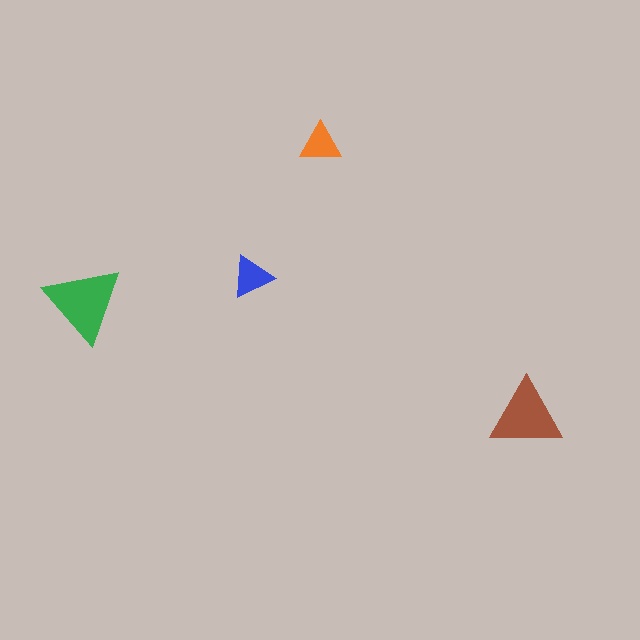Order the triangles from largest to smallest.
the green one, the brown one, the blue one, the orange one.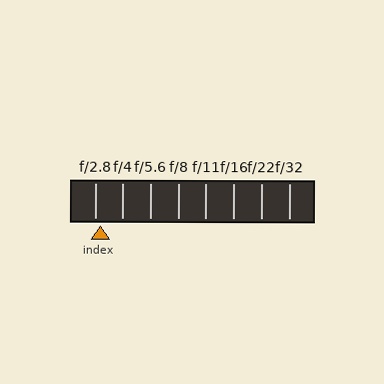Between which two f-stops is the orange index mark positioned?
The index mark is between f/2.8 and f/4.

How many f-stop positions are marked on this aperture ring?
There are 8 f-stop positions marked.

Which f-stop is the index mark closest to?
The index mark is closest to f/2.8.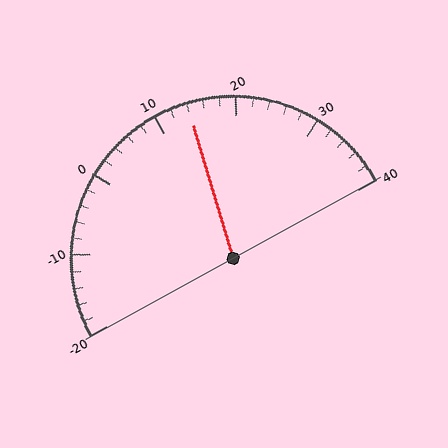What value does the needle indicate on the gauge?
The needle indicates approximately 14.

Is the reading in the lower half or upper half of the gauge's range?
The reading is in the upper half of the range (-20 to 40).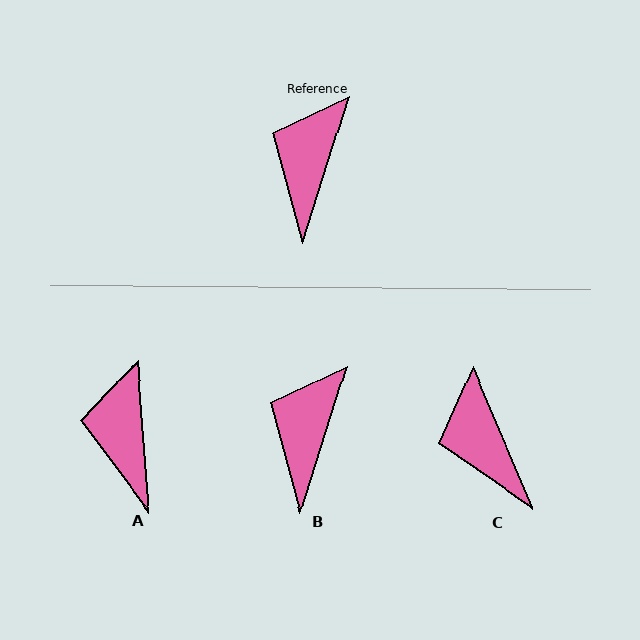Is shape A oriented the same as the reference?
No, it is off by about 22 degrees.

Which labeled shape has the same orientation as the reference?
B.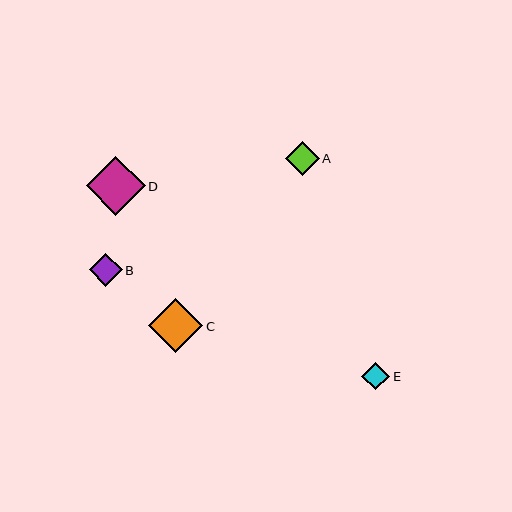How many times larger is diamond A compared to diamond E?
Diamond A is approximately 1.2 times the size of diamond E.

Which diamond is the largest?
Diamond D is the largest with a size of approximately 59 pixels.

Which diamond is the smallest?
Diamond E is the smallest with a size of approximately 28 pixels.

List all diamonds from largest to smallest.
From largest to smallest: D, C, A, B, E.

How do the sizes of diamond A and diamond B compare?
Diamond A and diamond B are approximately the same size.